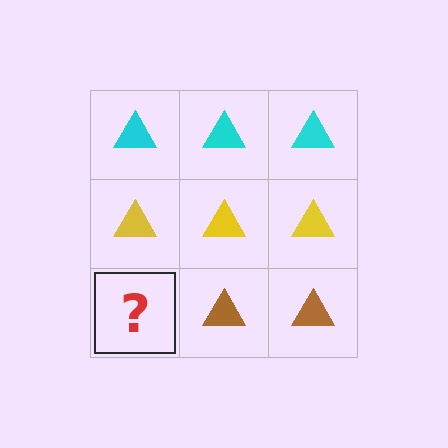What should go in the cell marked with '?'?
The missing cell should contain a brown triangle.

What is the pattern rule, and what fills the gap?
The rule is that each row has a consistent color. The gap should be filled with a brown triangle.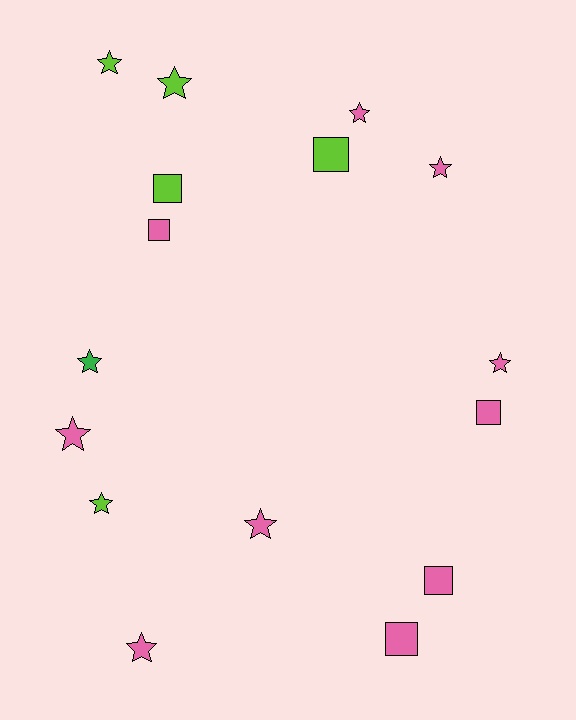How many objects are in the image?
There are 16 objects.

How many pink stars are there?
There are 6 pink stars.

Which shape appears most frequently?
Star, with 10 objects.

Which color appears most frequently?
Pink, with 10 objects.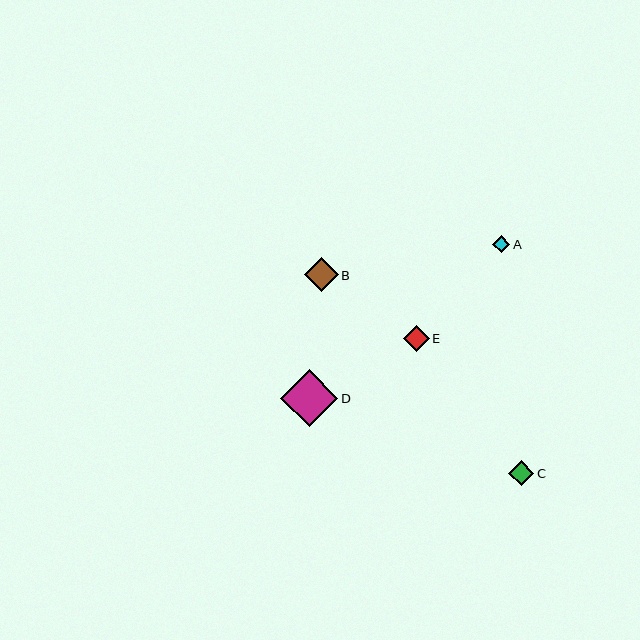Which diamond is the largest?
Diamond D is the largest with a size of approximately 57 pixels.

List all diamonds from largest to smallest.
From largest to smallest: D, B, E, C, A.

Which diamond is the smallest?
Diamond A is the smallest with a size of approximately 17 pixels.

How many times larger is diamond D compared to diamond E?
Diamond D is approximately 2.2 times the size of diamond E.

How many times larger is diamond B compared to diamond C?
Diamond B is approximately 1.3 times the size of diamond C.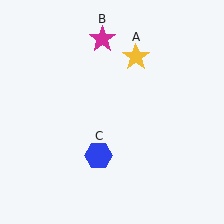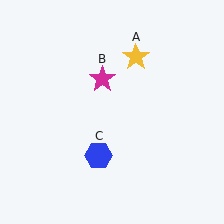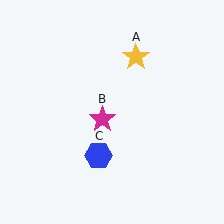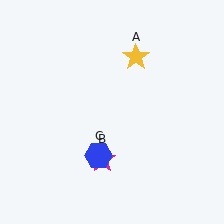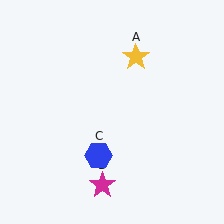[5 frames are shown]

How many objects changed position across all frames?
1 object changed position: magenta star (object B).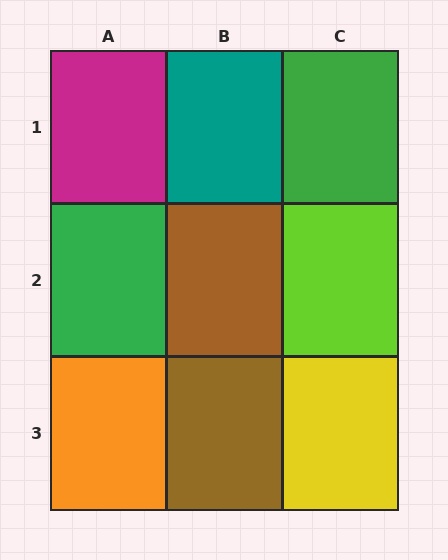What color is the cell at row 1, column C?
Green.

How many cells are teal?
1 cell is teal.